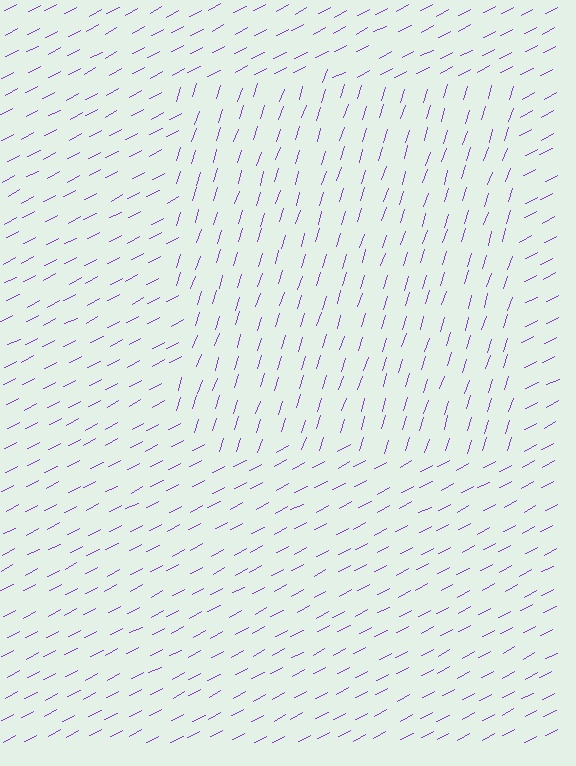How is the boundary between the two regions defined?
The boundary is defined purely by a change in line orientation (approximately 45 degrees difference). All lines are the same color and thickness.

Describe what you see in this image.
The image is filled with small purple line segments. A rectangle region in the image has lines oriented differently from the surrounding lines, creating a visible texture boundary.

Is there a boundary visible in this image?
Yes, there is a texture boundary formed by a change in line orientation.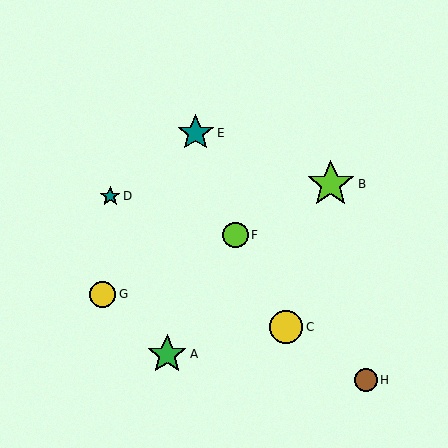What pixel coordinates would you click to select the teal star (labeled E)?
Click at (196, 133) to select the teal star E.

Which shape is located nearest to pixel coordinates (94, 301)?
The yellow circle (labeled G) at (103, 294) is nearest to that location.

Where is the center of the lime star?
The center of the lime star is at (331, 184).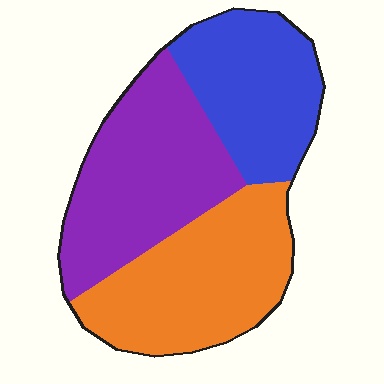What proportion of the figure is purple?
Purple takes up about three eighths (3/8) of the figure.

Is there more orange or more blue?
Orange.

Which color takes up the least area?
Blue, at roughly 30%.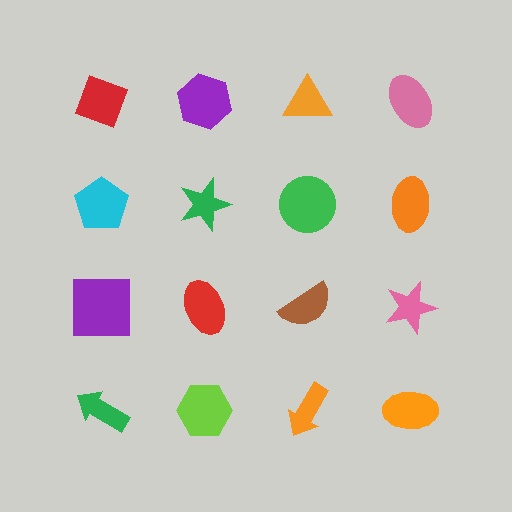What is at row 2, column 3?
A green circle.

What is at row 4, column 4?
An orange ellipse.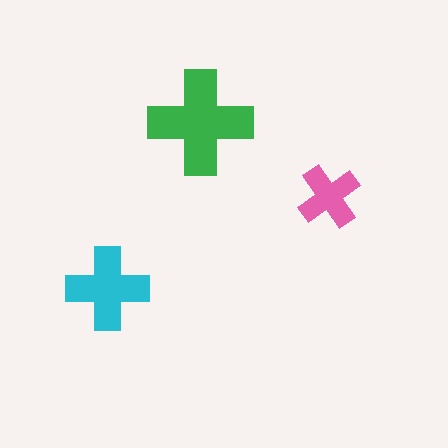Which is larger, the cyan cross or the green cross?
The green one.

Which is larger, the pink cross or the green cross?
The green one.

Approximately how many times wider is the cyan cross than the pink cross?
About 1.5 times wider.